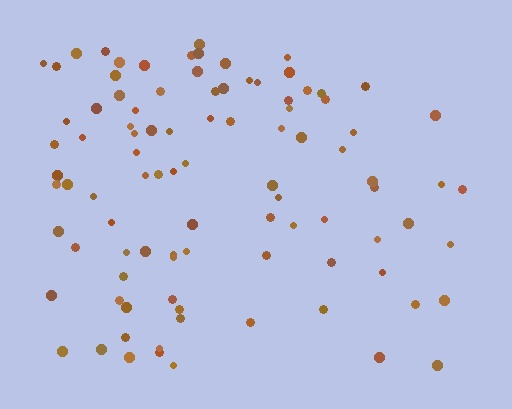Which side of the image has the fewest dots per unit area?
The right.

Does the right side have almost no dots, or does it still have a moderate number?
Still a moderate number, just noticeably fewer than the left.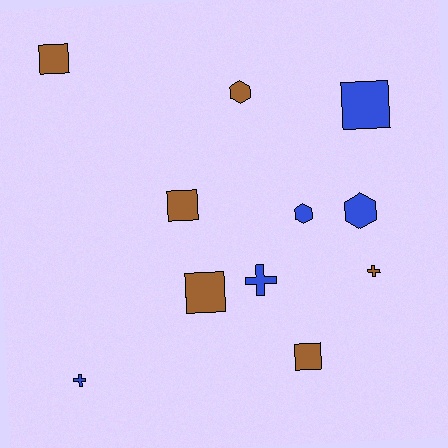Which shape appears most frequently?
Square, with 5 objects.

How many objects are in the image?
There are 11 objects.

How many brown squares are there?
There are 4 brown squares.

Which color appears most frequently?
Brown, with 6 objects.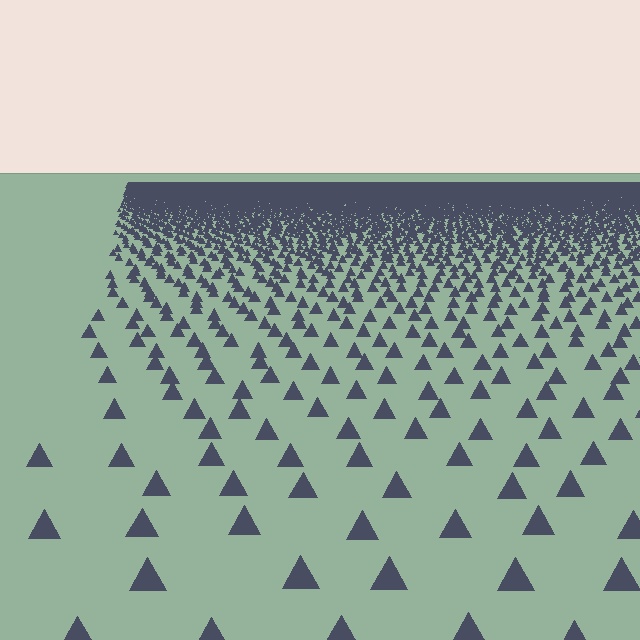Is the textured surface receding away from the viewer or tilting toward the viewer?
The surface is receding away from the viewer. Texture elements get smaller and denser toward the top.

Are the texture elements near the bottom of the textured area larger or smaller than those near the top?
Larger. Near the bottom, elements are closer to the viewer and appear at a bigger on-screen size.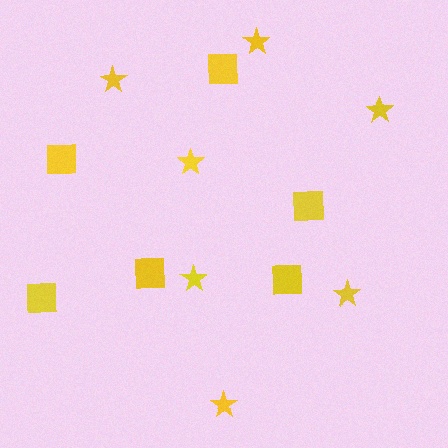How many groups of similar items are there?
There are 2 groups: one group of squares (6) and one group of stars (7).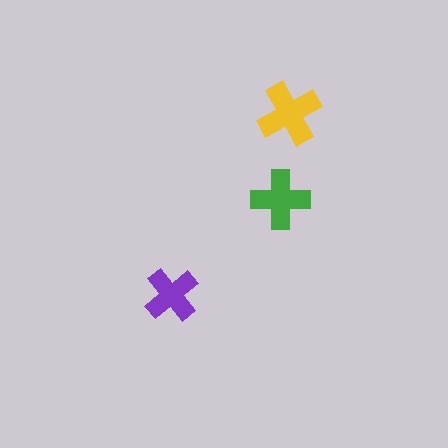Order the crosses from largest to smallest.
the yellow one, the green one, the purple one.